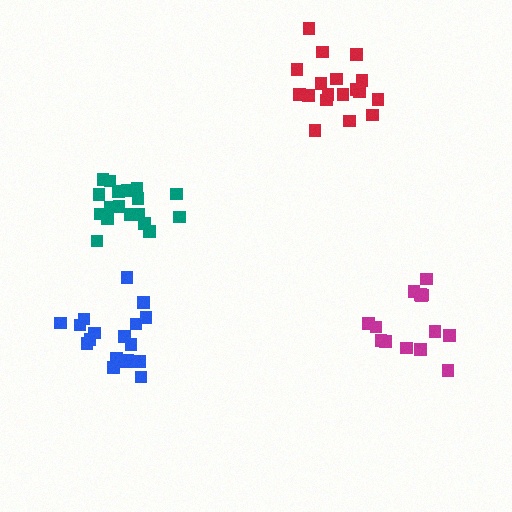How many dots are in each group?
Group 1: 14 dots, Group 2: 18 dots, Group 3: 18 dots, Group 4: 18 dots (68 total).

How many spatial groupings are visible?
There are 4 spatial groupings.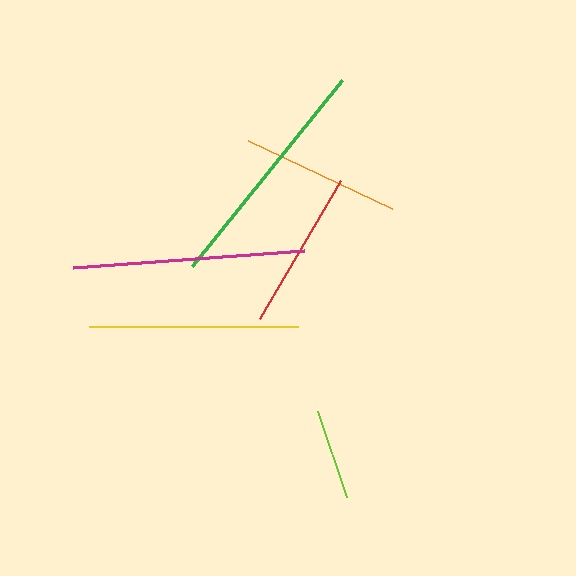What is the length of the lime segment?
The lime segment is approximately 90 pixels long.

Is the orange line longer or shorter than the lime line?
The orange line is longer than the lime line.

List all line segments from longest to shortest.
From longest to shortest: green, magenta, yellow, red, orange, lime.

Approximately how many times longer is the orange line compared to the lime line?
The orange line is approximately 1.8 times the length of the lime line.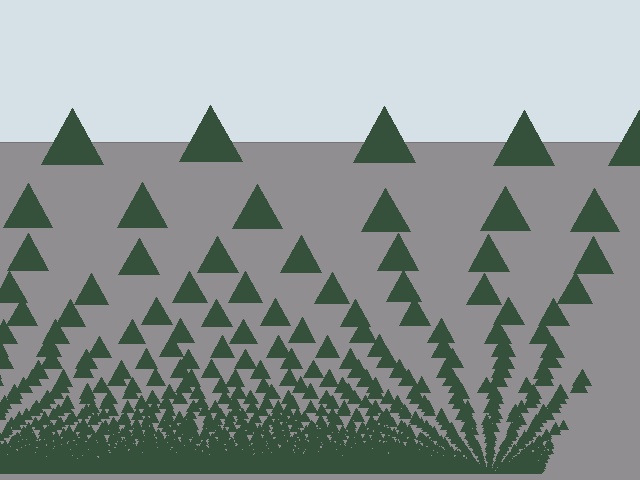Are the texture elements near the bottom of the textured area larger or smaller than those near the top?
Smaller. The gradient is inverted — elements near the bottom are smaller and denser.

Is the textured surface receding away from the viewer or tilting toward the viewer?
The surface appears to tilt toward the viewer. Texture elements get larger and sparser toward the top.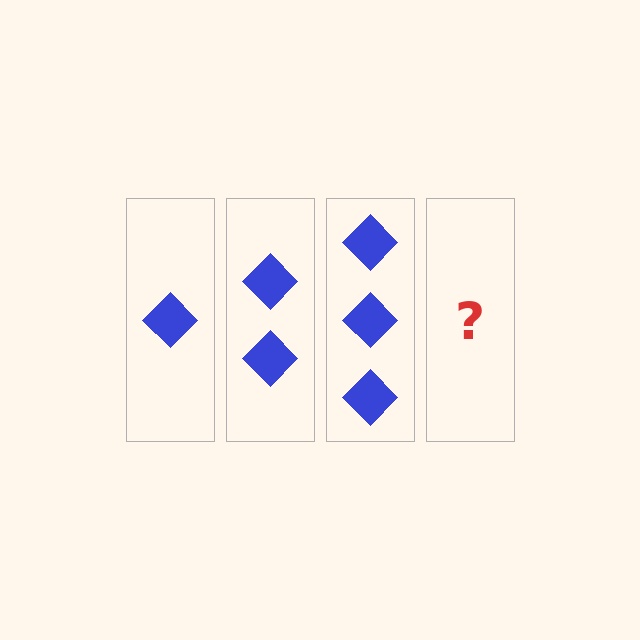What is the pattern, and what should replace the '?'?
The pattern is that each step adds one more diamond. The '?' should be 4 diamonds.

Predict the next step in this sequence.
The next step is 4 diamonds.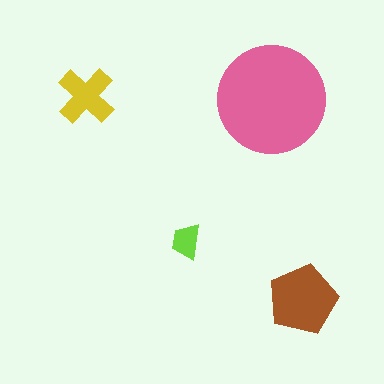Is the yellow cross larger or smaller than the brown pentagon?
Smaller.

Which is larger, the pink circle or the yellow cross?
The pink circle.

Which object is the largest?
The pink circle.